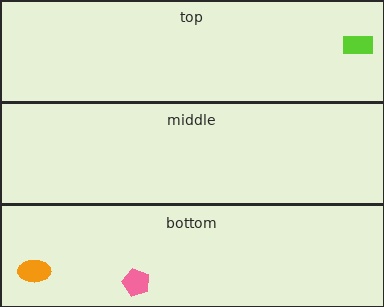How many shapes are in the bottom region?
2.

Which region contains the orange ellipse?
The bottom region.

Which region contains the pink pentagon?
The bottom region.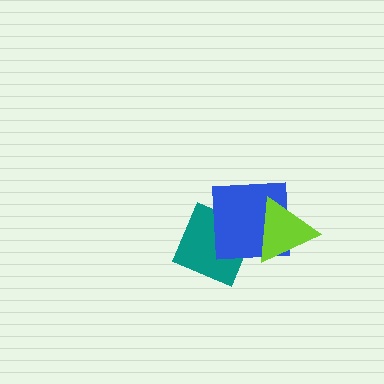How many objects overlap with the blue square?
2 objects overlap with the blue square.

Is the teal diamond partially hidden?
Yes, it is partially covered by another shape.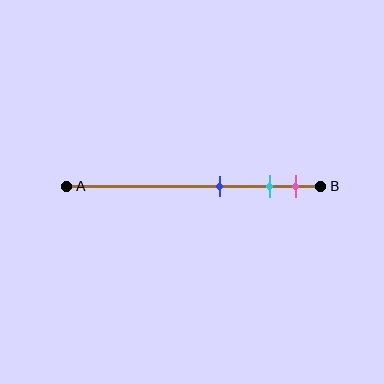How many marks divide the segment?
There are 3 marks dividing the segment.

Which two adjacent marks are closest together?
The cyan and pink marks are the closest adjacent pair.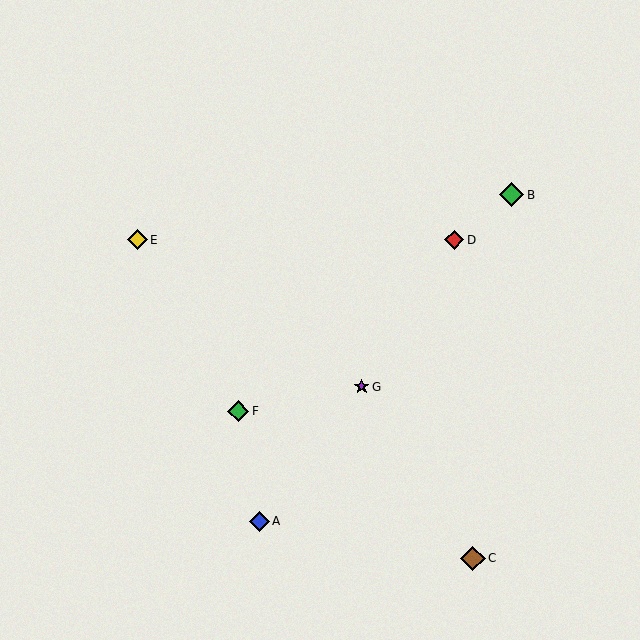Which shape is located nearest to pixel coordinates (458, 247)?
The red diamond (labeled D) at (454, 240) is nearest to that location.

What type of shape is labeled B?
Shape B is a green diamond.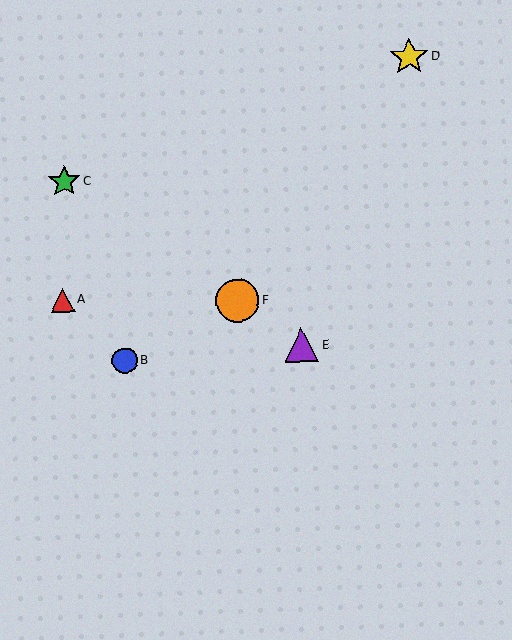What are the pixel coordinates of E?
Object E is at (302, 345).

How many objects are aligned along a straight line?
3 objects (C, E, F) are aligned along a straight line.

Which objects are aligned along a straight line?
Objects C, E, F are aligned along a straight line.